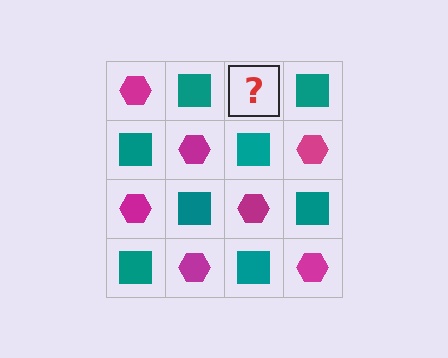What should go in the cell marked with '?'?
The missing cell should contain a magenta hexagon.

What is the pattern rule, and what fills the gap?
The rule is that it alternates magenta hexagon and teal square in a checkerboard pattern. The gap should be filled with a magenta hexagon.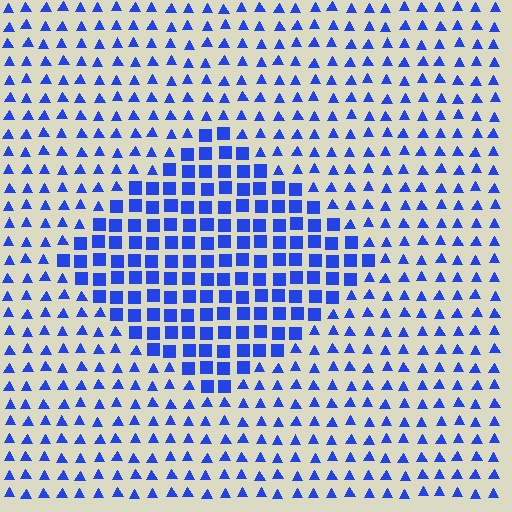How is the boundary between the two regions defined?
The boundary is defined by a change in element shape: squares inside vs. triangles outside. All elements share the same color and spacing.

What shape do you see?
I see a diamond.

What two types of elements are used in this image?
The image uses squares inside the diamond region and triangles outside it.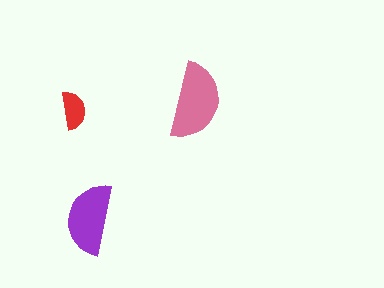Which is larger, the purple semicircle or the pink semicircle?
The pink one.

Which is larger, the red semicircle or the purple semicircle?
The purple one.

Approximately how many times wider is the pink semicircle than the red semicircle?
About 2 times wider.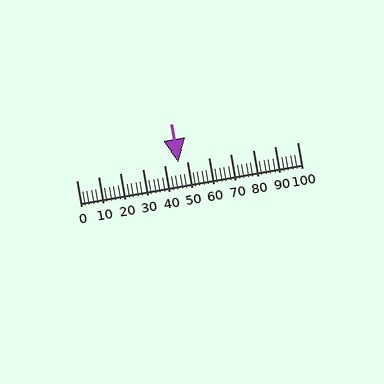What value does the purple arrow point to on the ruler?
The purple arrow points to approximately 46.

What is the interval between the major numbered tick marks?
The major tick marks are spaced 10 units apart.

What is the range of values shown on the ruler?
The ruler shows values from 0 to 100.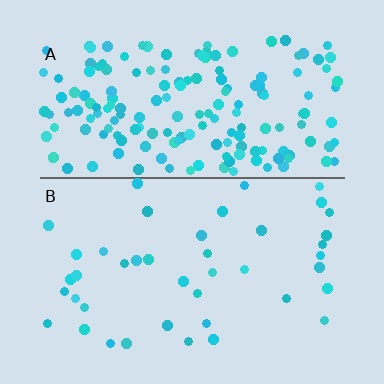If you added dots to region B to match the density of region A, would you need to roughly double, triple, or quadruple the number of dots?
Approximately quadruple.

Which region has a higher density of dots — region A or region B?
A (the top).